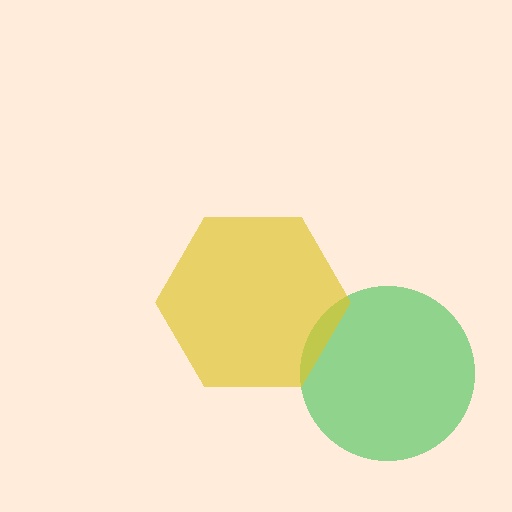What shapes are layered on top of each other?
The layered shapes are: a green circle, a yellow hexagon.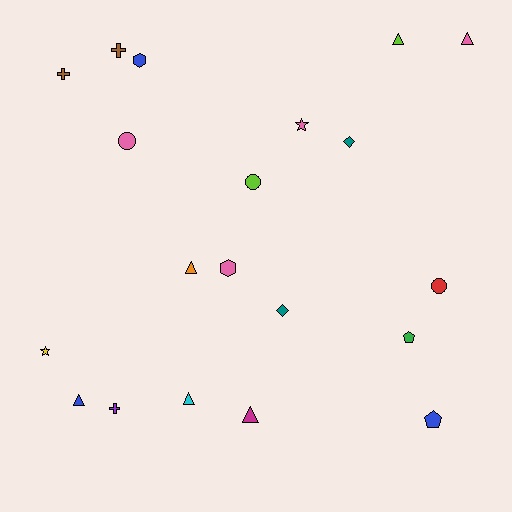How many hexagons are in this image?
There are 2 hexagons.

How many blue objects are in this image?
There are 3 blue objects.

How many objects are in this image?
There are 20 objects.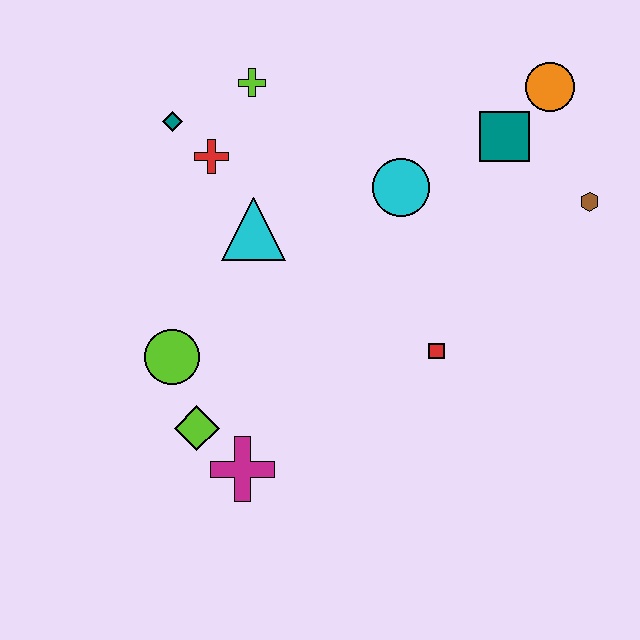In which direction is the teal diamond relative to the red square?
The teal diamond is to the left of the red square.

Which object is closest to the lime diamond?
The magenta cross is closest to the lime diamond.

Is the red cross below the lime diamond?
No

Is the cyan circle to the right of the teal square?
No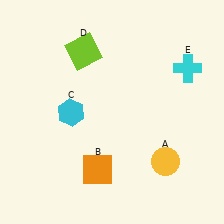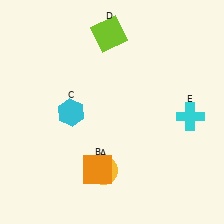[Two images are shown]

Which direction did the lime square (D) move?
The lime square (D) moved right.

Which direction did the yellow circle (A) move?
The yellow circle (A) moved left.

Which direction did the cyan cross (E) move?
The cyan cross (E) moved down.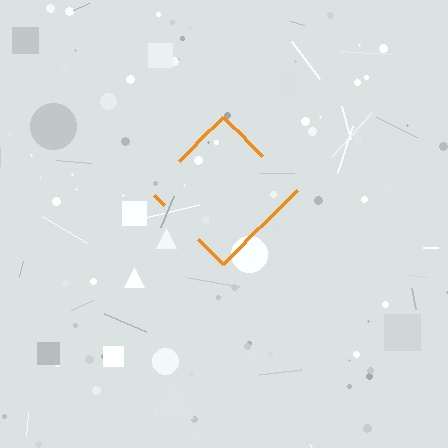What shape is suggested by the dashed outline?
The dashed outline suggests a diamond.